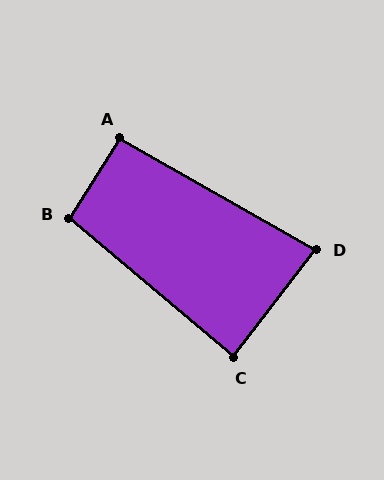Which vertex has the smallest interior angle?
D, at approximately 82 degrees.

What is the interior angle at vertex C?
Approximately 87 degrees (approximately right).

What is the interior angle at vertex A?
Approximately 93 degrees (approximately right).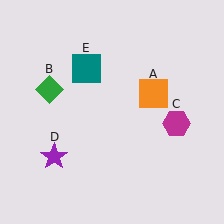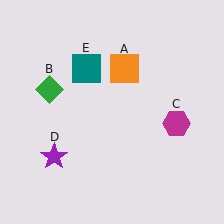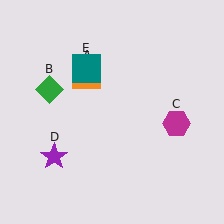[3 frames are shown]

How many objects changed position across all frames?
1 object changed position: orange square (object A).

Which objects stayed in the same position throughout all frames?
Green diamond (object B) and magenta hexagon (object C) and purple star (object D) and teal square (object E) remained stationary.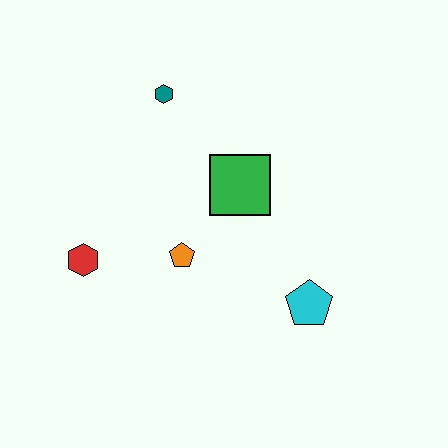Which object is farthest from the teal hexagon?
The cyan pentagon is farthest from the teal hexagon.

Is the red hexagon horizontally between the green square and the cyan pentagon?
No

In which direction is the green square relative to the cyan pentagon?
The green square is above the cyan pentagon.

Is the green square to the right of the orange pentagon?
Yes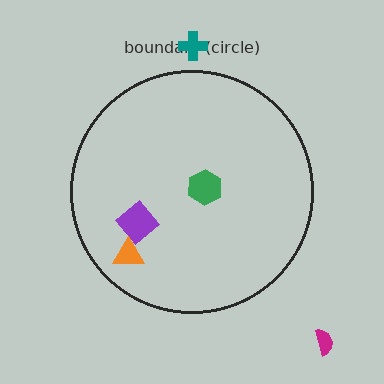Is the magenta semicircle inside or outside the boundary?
Outside.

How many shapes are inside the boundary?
3 inside, 2 outside.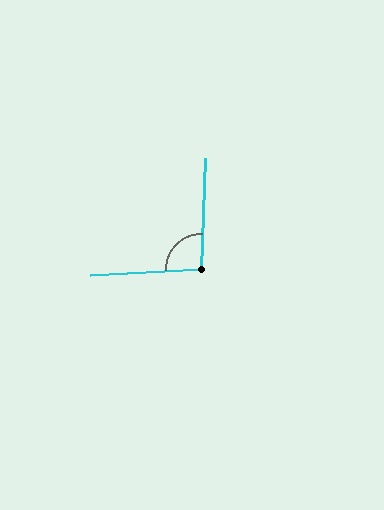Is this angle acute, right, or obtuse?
It is obtuse.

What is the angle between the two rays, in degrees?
Approximately 95 degrees.